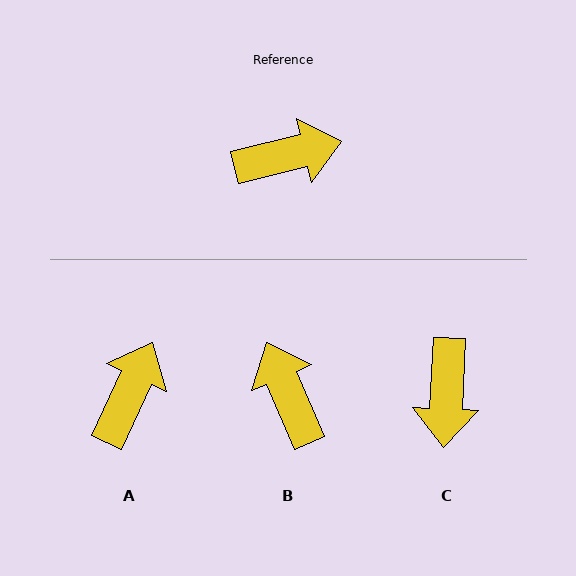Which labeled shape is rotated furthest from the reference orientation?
C, about 107 degrees away.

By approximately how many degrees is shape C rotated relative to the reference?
Approximately 107 degrees clockwise.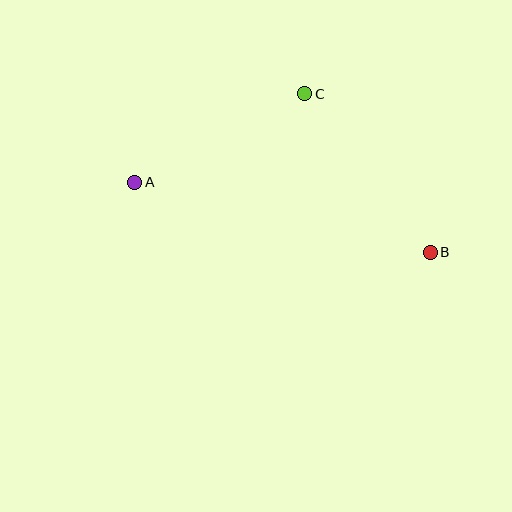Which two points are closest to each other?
Points A and C are closest to each other.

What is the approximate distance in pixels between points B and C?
The distance between B and C is approximately 202 pixels.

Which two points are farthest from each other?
Points A and B are farthest from each other.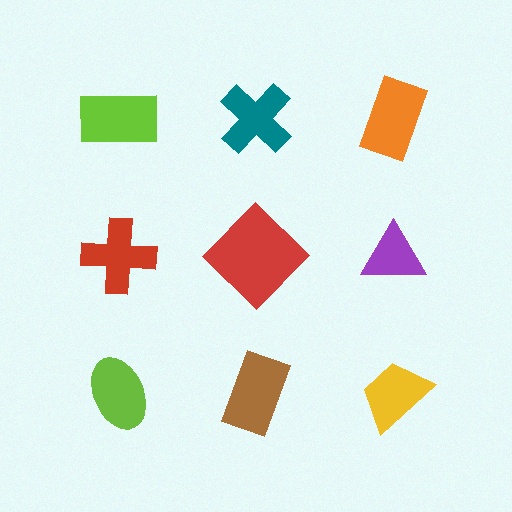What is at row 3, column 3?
A yellow trapezoid.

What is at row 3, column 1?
A lime ellipse.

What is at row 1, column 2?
A teal cross.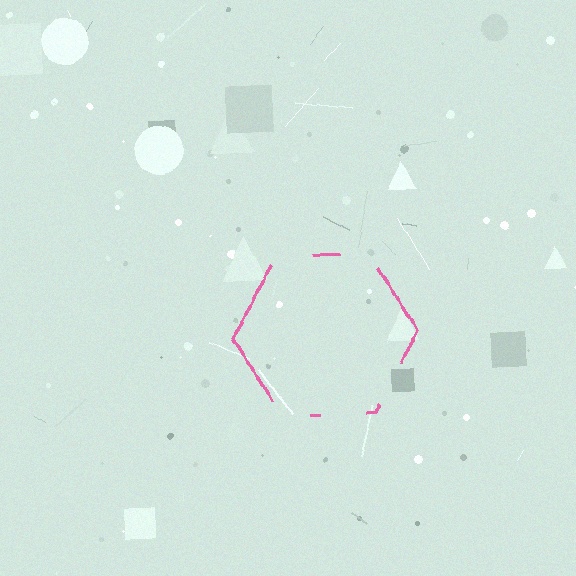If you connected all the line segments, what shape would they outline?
They would outline a hexagon.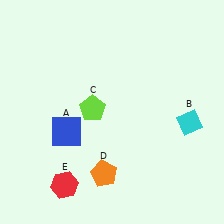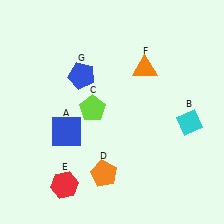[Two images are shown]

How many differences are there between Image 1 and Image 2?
There are 2 differences between the two images.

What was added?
An orange triangle (F), a blue pentagon (G) were added in Image 2.